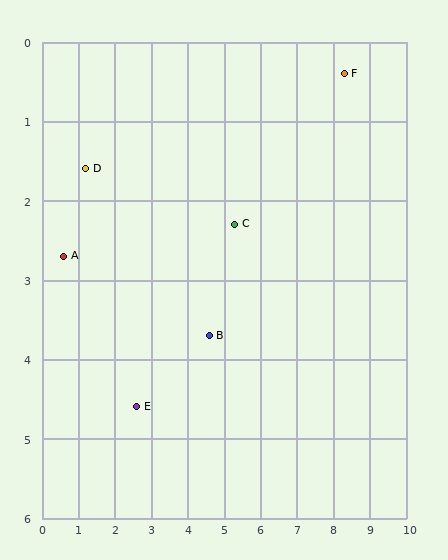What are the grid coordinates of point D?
Point D is at approximately (1.2, 1.6).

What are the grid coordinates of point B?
Point B is at approximately (4.6, 3.7).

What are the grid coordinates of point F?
Point F is at approximately (8.3, 0.4).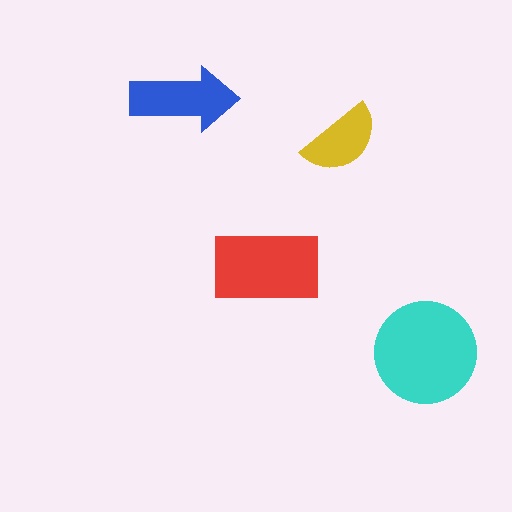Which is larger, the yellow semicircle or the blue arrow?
The blue arrow.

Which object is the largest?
The cyan circle.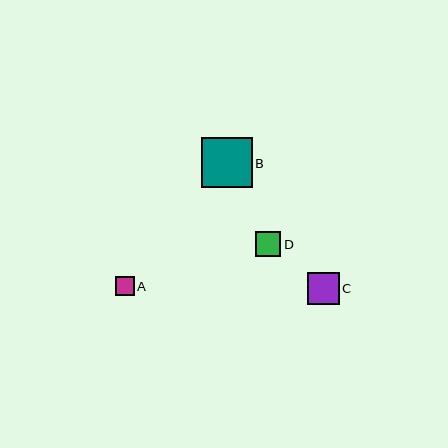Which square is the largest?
Square B is the largest with a size of approximately 50 pixels.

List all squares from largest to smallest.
From largest to smallest: B, C, D, A.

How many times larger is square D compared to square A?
Square D is approximately 1.3 times the size of square A.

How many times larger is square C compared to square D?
Square C is approximately 1.2 times the size of square D.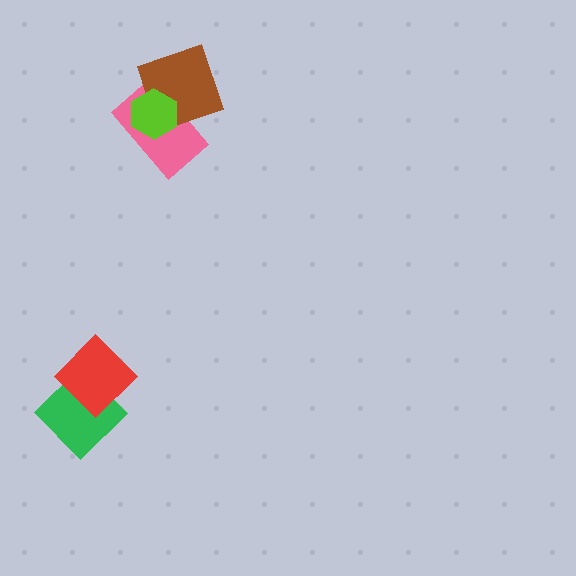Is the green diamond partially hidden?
Yes, it is partially covered by another shape.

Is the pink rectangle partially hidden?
Yes, it is partially covered by another shape.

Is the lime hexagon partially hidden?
No, no other shape covers it.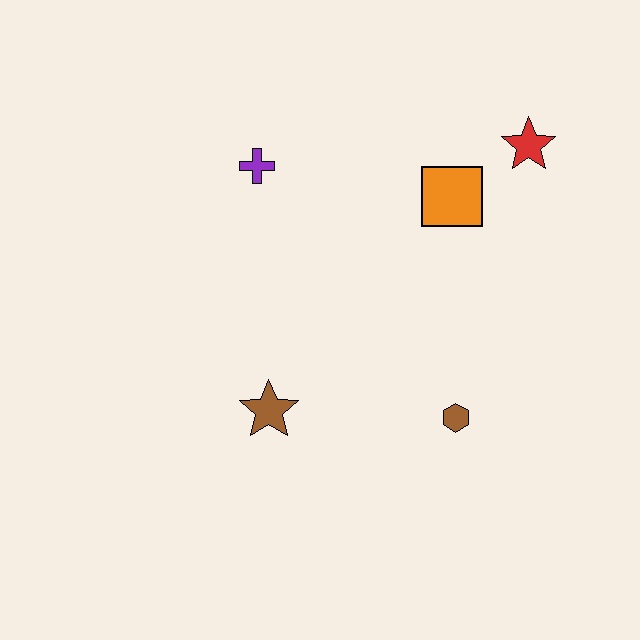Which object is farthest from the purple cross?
The brown hexagon is farthest from the purple cross.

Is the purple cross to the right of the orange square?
No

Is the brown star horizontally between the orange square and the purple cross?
Yes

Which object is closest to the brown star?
The brown hexagon is closest to the brown star.